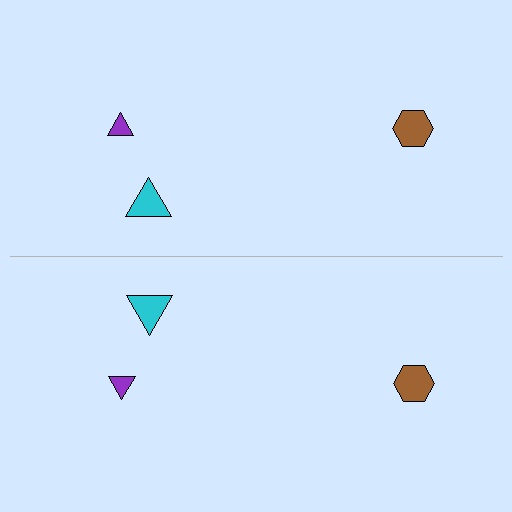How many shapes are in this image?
There are 6 shapes in this image.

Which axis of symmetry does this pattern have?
The pattern has a horizontal axis of symmetry running through the center of the image.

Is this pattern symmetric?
Yes, this pattern has bilateral (reflection) symmetry.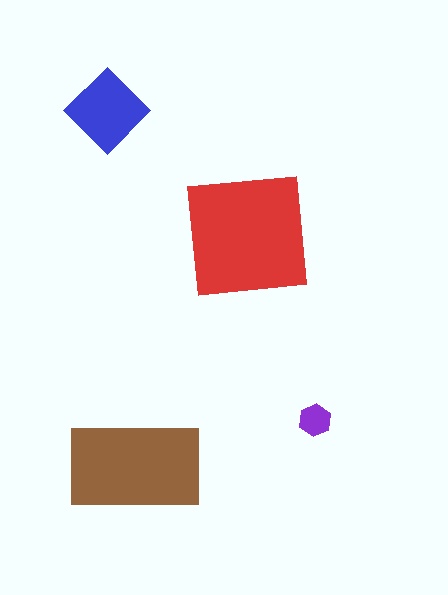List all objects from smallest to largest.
The purple hexagon, the blue diamond, the brown rectangle, the red square.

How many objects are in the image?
There are 4 objects in the image.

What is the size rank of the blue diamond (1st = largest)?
3rd.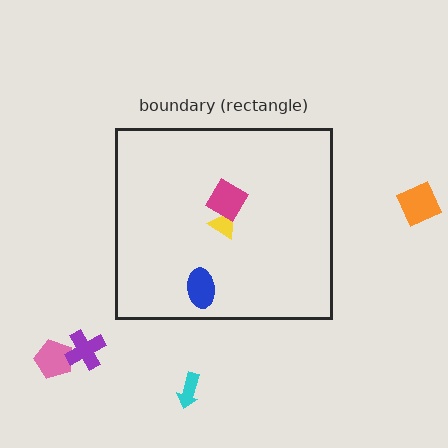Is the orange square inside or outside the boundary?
Outside.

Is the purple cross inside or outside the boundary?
Outside.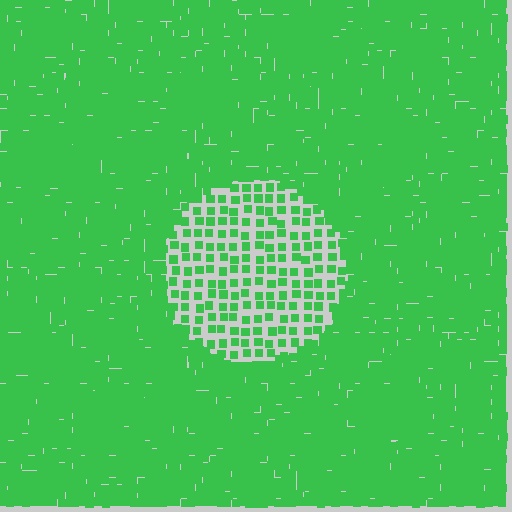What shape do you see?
I see a circle.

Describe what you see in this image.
The image contains small green elements arranged at two different densities. A circle-shaped region is visible where the elements are less densely packed than the surrounding area.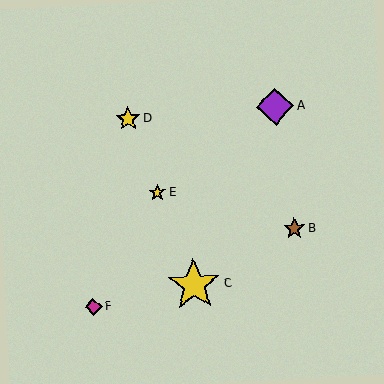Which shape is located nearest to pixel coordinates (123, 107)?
The yellow star (labeled D) at (128, 119) is nearest to that location.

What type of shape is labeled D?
Shape D is a yellow star.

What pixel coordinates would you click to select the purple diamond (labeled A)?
Click at (275, 107) to select the purple diamond A.